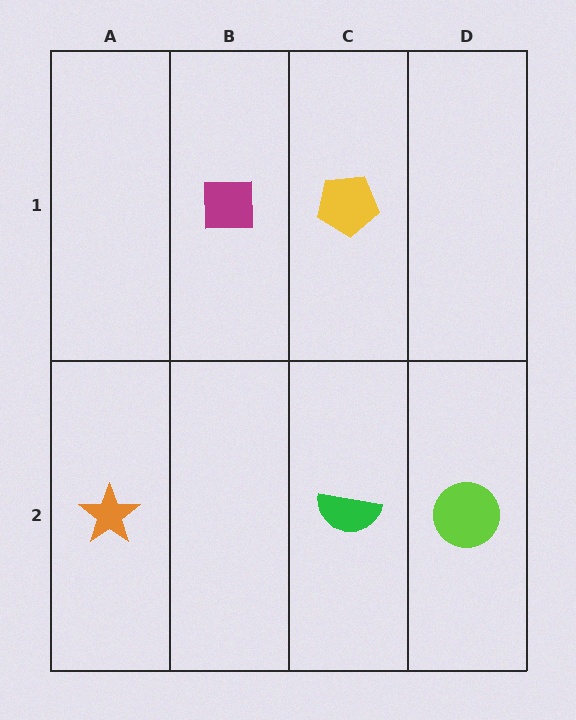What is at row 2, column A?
An orange star.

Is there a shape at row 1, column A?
No, that cell is empty.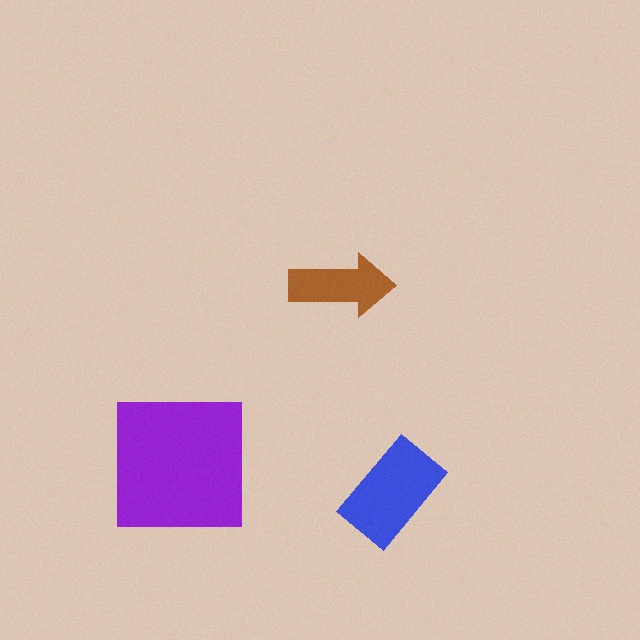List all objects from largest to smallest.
The purple square, the blue rectangle, the brown arrow.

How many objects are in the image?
There are 3 objects in the image.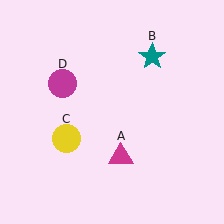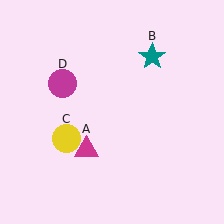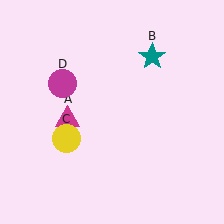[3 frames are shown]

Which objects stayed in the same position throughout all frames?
Teal star (object B) and yellow circle (object C) and magenta circle (object D) remained stationary.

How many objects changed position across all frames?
1 object changed position: magenta triangle (object A).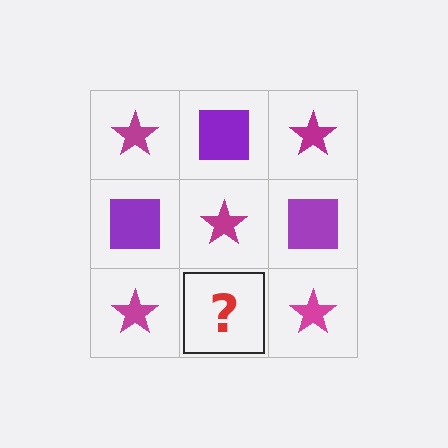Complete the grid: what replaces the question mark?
The question mark should be replaced with a purple square.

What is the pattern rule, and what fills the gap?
The rule is that it alternates magenta star and purple square in a checkerboard pattern. The gap should be filled with a purple square.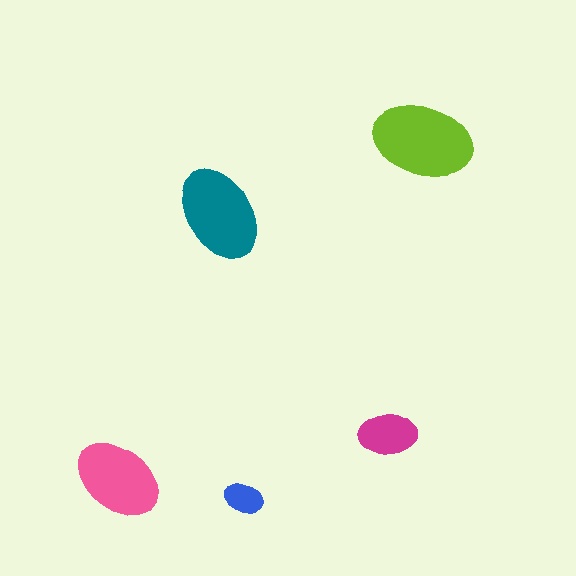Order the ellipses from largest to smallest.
the lime one, the teal one, the pink one, the magenta one, the blue one.